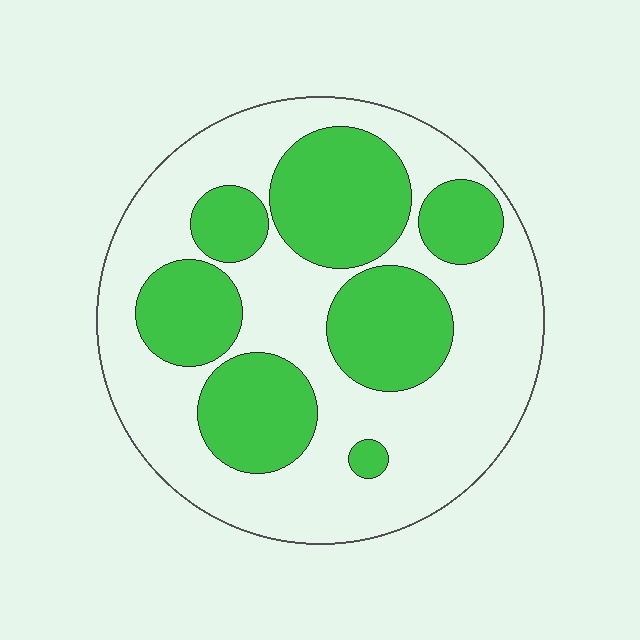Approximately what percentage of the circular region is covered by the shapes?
Approximately 40%.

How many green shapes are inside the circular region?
7.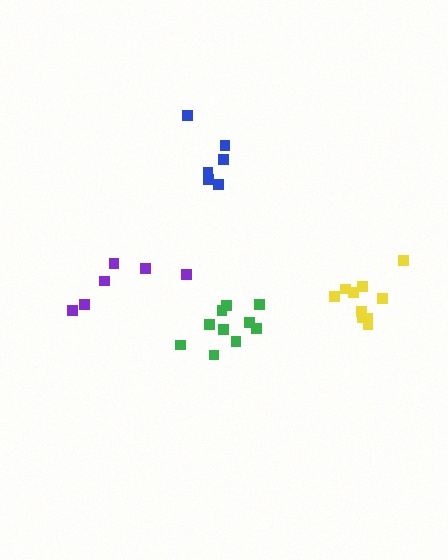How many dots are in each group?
Group 1: 10 dots, Group 2: 10 dots, Group 3: 6 dots, Group 4: 6 dots (32 total).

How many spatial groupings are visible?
There are 4 spatial groupings.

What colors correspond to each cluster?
The clusters are colored: green, yellow, blue, purple.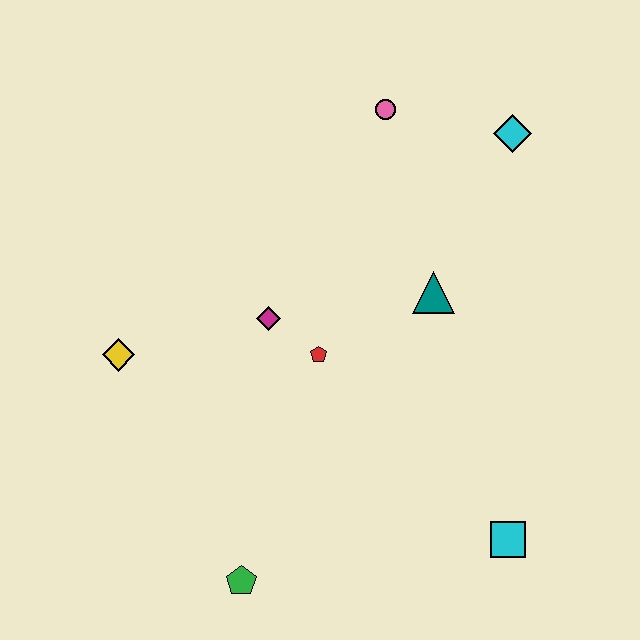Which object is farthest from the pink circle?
The green pentagon is farthest from the pink circle.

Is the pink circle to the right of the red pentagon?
Yes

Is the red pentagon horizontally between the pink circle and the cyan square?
No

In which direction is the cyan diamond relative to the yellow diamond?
The cyan diamond is to the right of the yellow diamond.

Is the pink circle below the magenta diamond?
No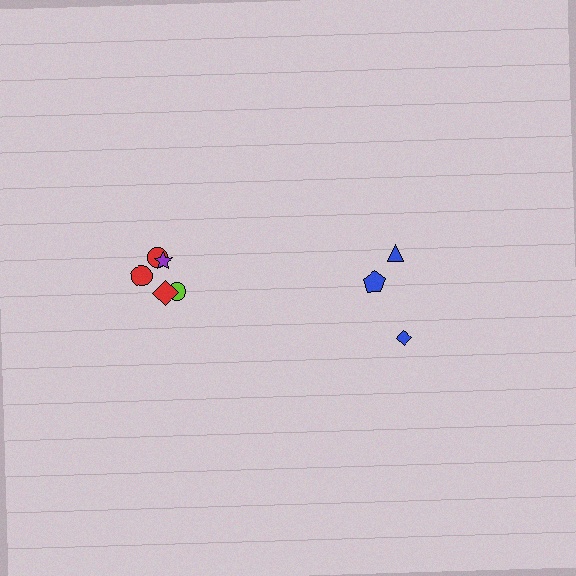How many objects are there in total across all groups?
There are 8 objects.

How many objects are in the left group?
There are 5 objects.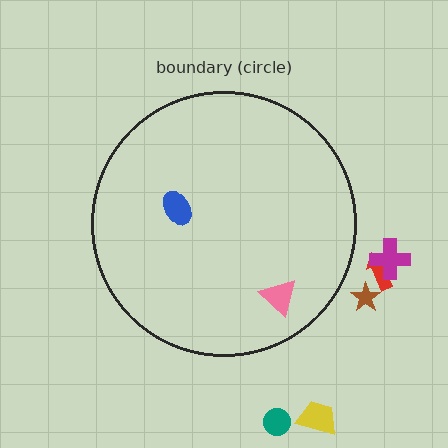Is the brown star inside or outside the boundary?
Outside.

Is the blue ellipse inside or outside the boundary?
Inside.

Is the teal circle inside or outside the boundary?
Outside.